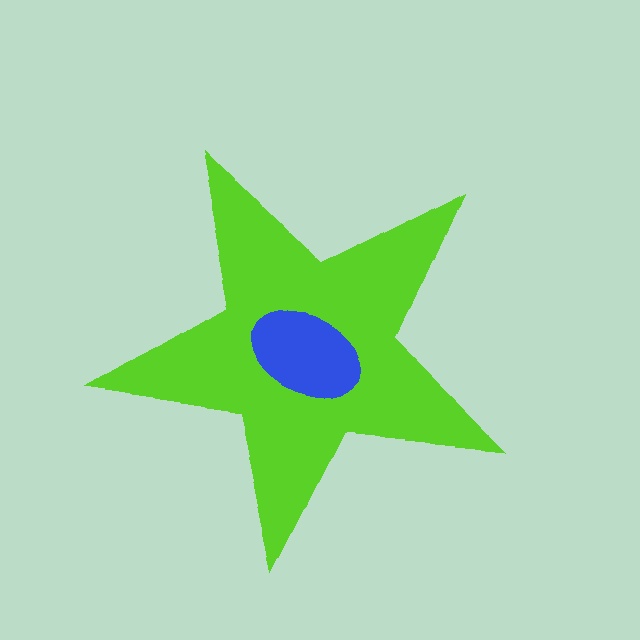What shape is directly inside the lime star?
The blue ellipse.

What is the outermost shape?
The lime star.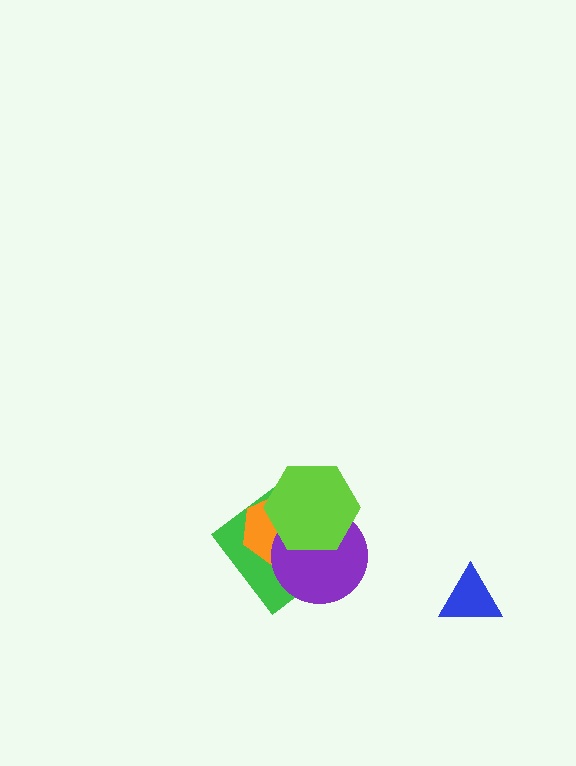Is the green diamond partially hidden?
Yes, it is partially covered by another shape.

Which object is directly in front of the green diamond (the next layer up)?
The orange hexagon is directly in front of the green diamond.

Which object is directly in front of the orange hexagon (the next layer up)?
The purple circle is directly in front of the orange hexagon.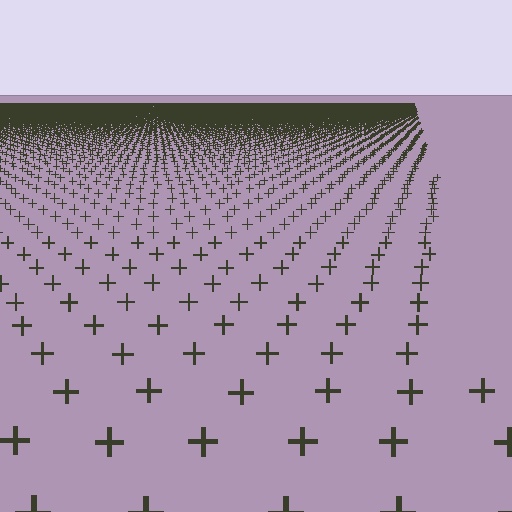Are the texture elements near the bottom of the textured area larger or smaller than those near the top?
Larger. Near the bottom, elements are closer to the viewer and appear at a bigger on-screen size.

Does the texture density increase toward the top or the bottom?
Density increases toward the top.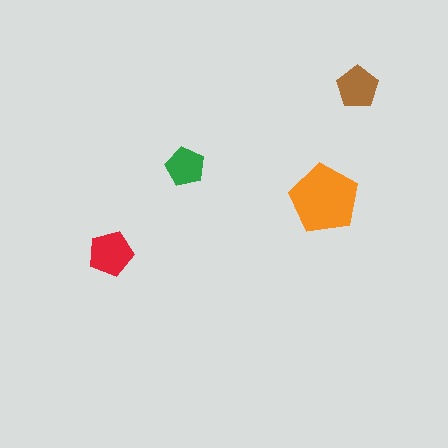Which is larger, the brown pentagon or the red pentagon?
The red one.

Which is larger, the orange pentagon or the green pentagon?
The orange one.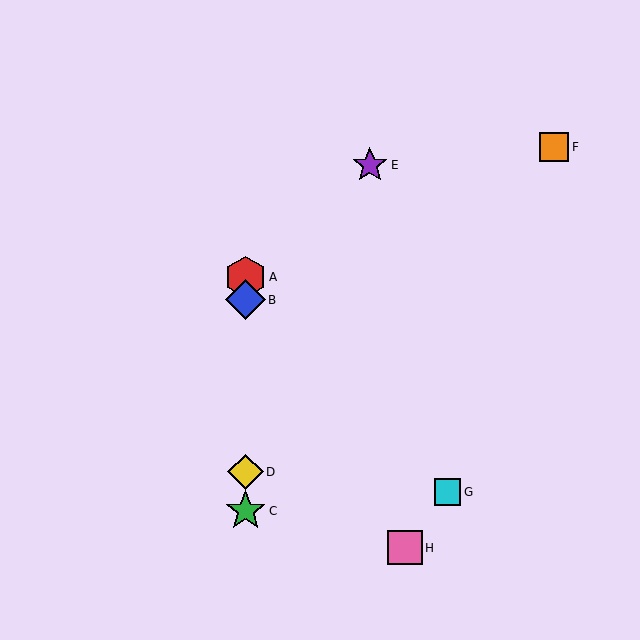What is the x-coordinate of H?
Object H is at x≈405.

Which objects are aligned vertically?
Objects A, B, C, D are aligned vertically.